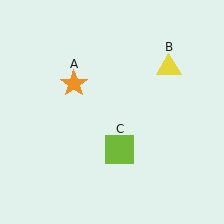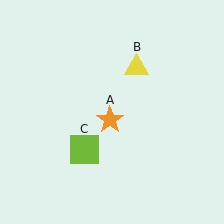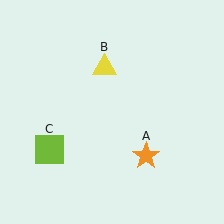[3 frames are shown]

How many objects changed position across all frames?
3 objects changed position: orange star (object A), yellow triangle (object B), lime square (object C).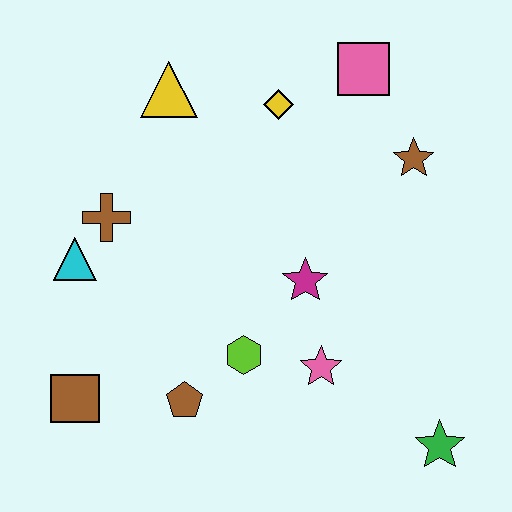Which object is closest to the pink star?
The lime hexagon is closest to the pink star.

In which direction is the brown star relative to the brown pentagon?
The brown star is above the brown pentagon.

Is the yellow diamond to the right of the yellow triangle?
Yes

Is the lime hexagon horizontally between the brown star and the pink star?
No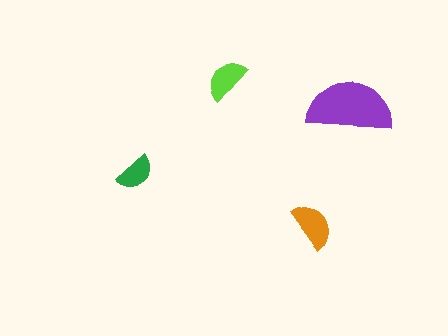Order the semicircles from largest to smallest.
the purple one, the orange one, the lime one, the green one.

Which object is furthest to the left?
The green semicircle is leftmost.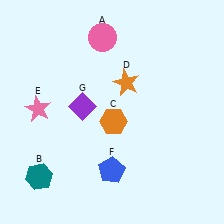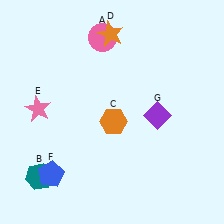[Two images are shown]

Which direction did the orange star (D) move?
The orange star (D) moved up.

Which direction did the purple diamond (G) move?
The purple diamond (G) moved right.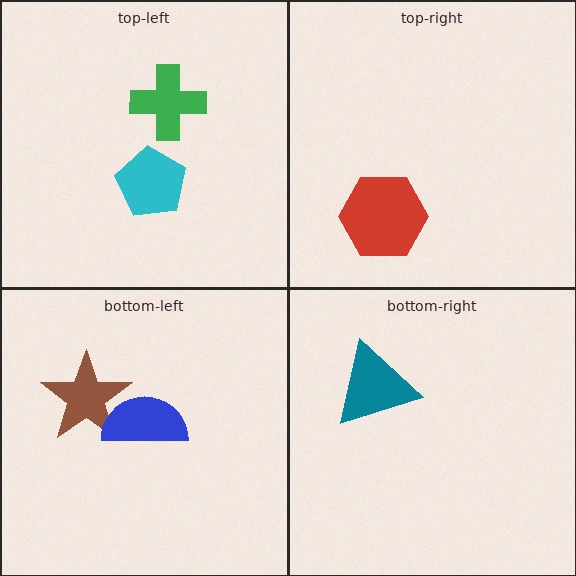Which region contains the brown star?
The bottom-left region.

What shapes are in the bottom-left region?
The brown star, the blue semicircle.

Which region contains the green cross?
The top-left region.